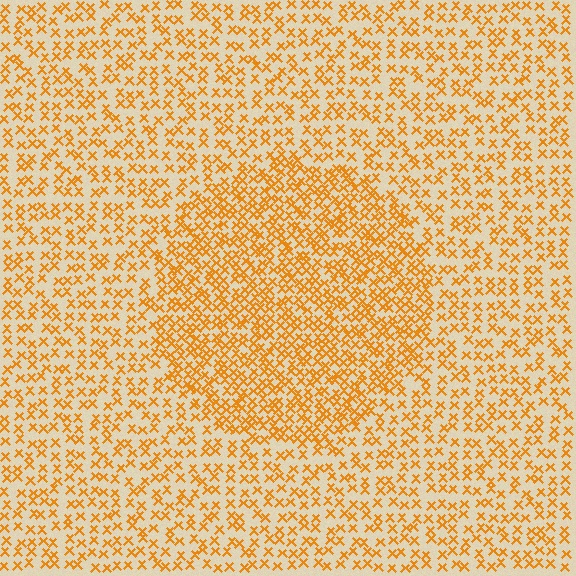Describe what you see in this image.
The image contains small orange elements arranged at two different densities. A circle-shaped region is visible where the elements are more densely packed than the surrounding area.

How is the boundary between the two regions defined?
The boundary is defined by a change in element density (approximately 1.8x ratio). All elements are the same color, size, and shape.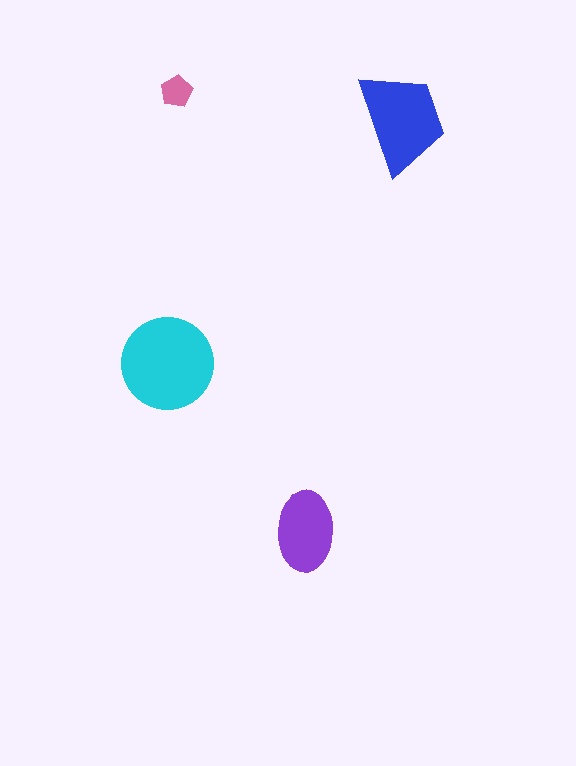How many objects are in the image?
There are 4 objects in the image.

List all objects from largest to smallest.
The cyan circle, the blue trapezoid, the purple ellipse, the pink pentagon.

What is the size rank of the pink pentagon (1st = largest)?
4th.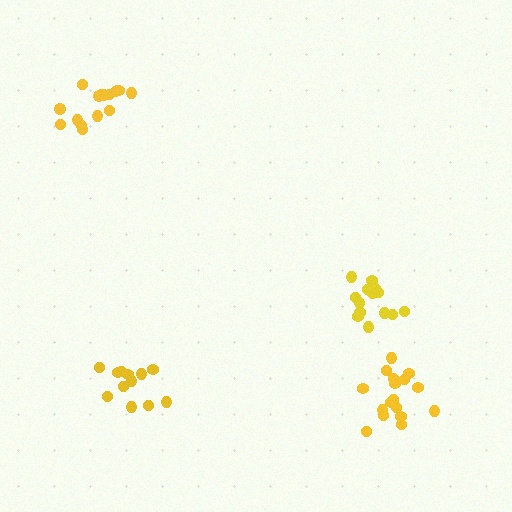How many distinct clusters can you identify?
There are 4 distinct clusters.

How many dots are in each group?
Group 1: 18 dots, Group 2: 16 dots, Group 3: 12 dots, Group 4: 14 dots (60 total).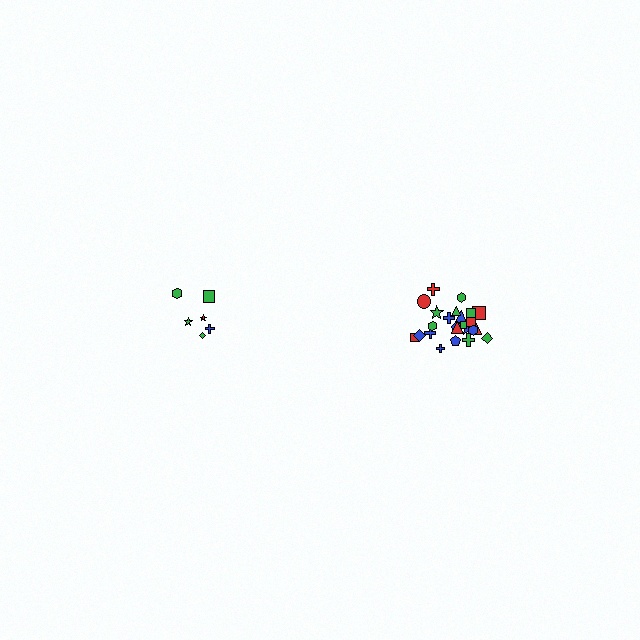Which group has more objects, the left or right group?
The right group.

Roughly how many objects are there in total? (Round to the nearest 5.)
Roughly 30 objects in total.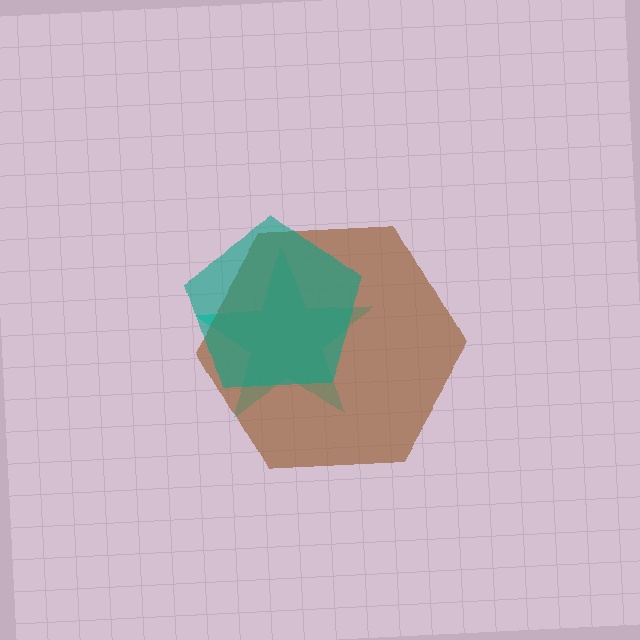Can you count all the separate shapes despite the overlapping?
Yes, there are 3 separate shapes.